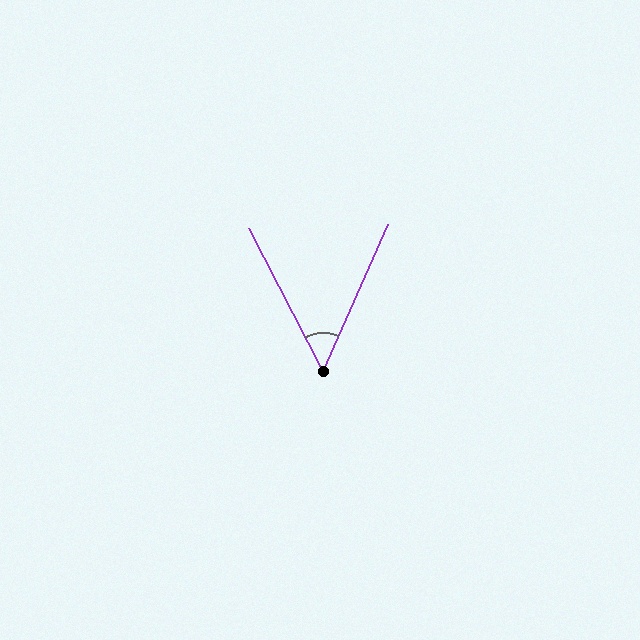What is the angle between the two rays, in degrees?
Approximately 52 degrees.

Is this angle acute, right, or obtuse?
It is acute.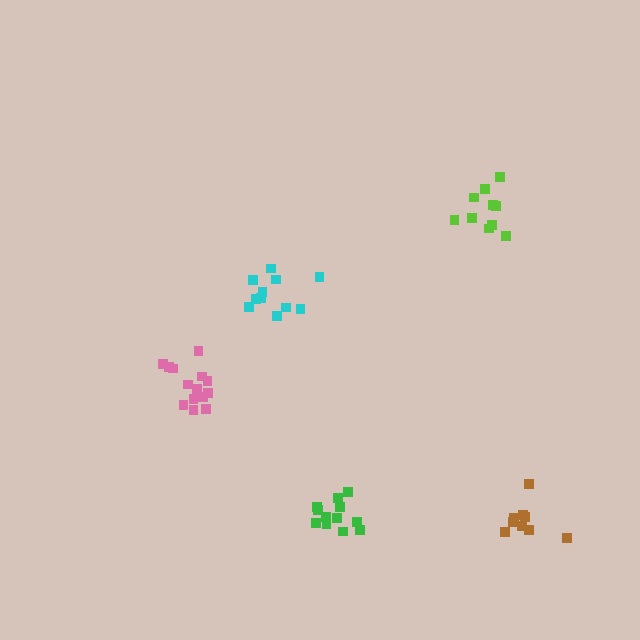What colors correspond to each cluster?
The clusters are colored: cyan, green, lime, brown, pink.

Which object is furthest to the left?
The pink cluster is leftmost.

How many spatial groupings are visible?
There are 5 spatial groupings.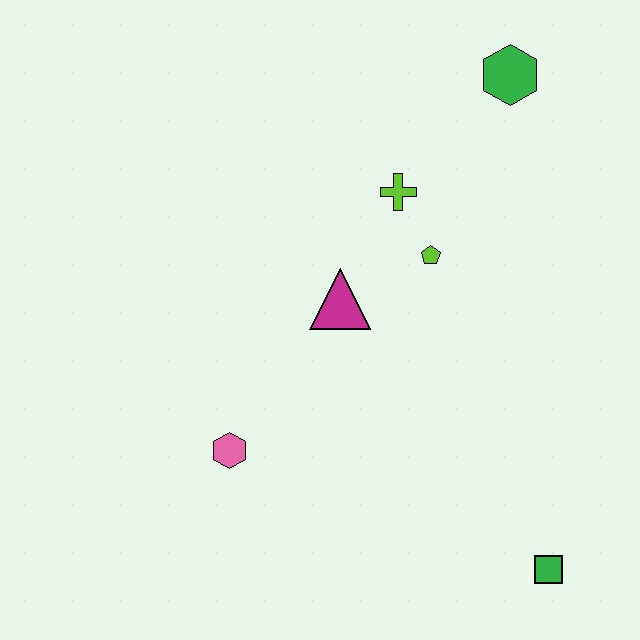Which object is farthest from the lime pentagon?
The green square is farthest from the lime pentagon.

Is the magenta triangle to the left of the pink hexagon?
No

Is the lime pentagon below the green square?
No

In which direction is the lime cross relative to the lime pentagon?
The lime cross is above the lime pentagon.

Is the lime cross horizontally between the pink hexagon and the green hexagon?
Yes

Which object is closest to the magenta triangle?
The lime pentagon is closest to the magenta triangle.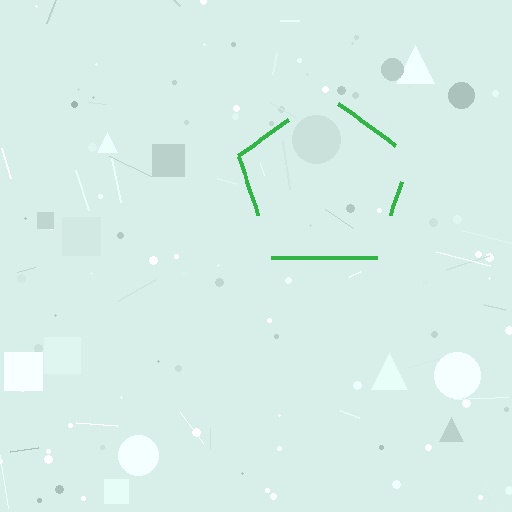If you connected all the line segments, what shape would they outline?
They would outline a pentagon.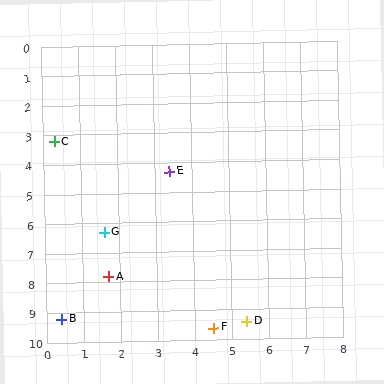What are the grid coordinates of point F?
Point F is at approximately (4.5, 9.6).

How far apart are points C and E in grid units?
Points C and E are about 3.3 grid units apart.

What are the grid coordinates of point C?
Point C is at approximately (0.3, 3.2).